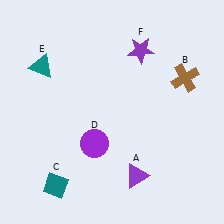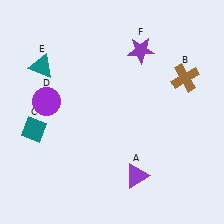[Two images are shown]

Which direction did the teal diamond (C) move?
The teal diamond (C) moved up.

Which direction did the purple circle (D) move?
The purple circle (D) moved left.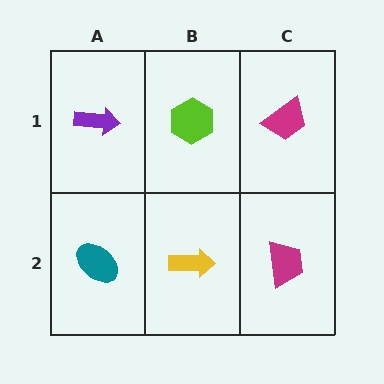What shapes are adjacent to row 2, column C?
A magenta trapezoid (row 1, column C), a yellow arrow (row 2, column B).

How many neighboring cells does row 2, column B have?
3.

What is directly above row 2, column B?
A lime hexagon.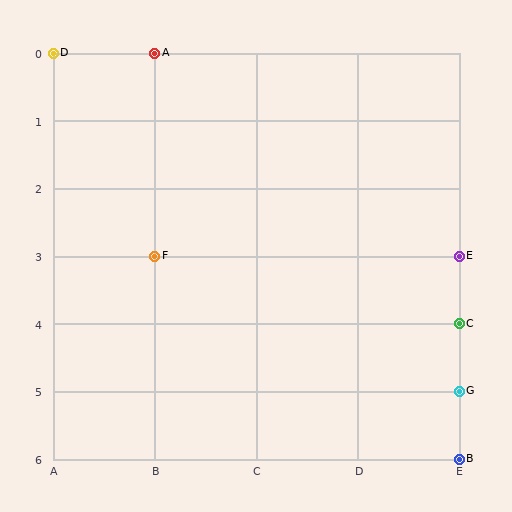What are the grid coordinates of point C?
Point C is at grid coordinates (E, 4).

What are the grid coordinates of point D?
Point D is at grid coordinates (A, 0).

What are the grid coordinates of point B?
Point B is at grid coordinates (E, 6).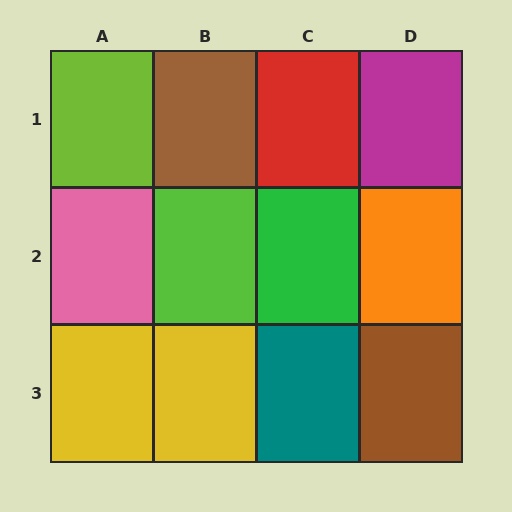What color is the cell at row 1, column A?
Lime.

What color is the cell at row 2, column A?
Pink.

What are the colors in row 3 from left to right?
Yellow, yellow, teal, brown.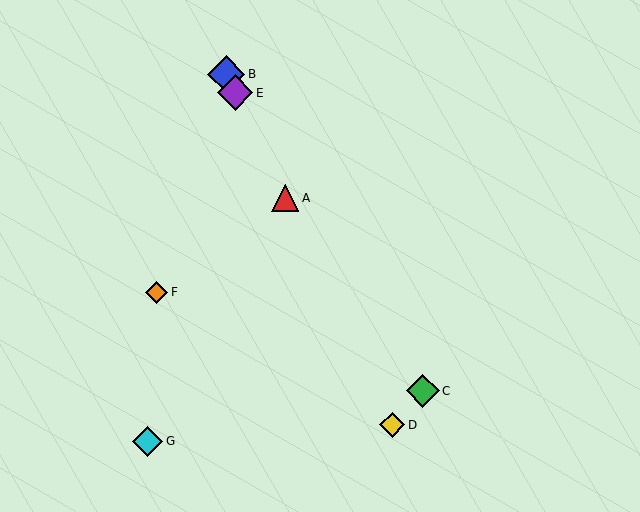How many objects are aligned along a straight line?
4 objects (A, B, D, E) are aligned along a straight line.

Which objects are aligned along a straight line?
Objects A, B, D, E are aligned along a straight line.